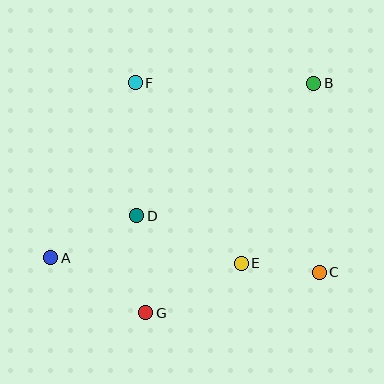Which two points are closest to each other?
Points C and E are closest to each other.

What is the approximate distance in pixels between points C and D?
The distance between C and D is approximately 191 pixels.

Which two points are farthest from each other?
Points A and B are farthest from each other.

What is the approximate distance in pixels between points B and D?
The distance between B and D is approximately 221 pixels.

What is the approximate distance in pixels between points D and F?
The distance between D and F is approximately 133 pixels.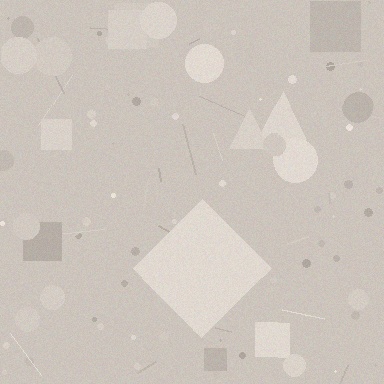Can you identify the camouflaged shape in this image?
The camouflaged shape is a diamond.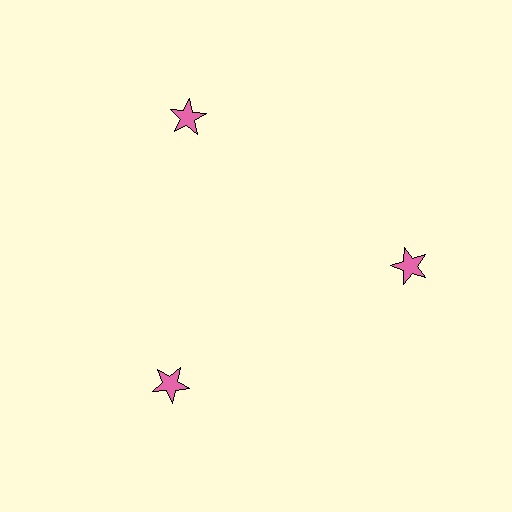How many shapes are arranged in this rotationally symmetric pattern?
There are 3 shapes, arranged in 3 groups of 1.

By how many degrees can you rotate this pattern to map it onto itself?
The pattern maps onto itself every 120 degrees of rotation.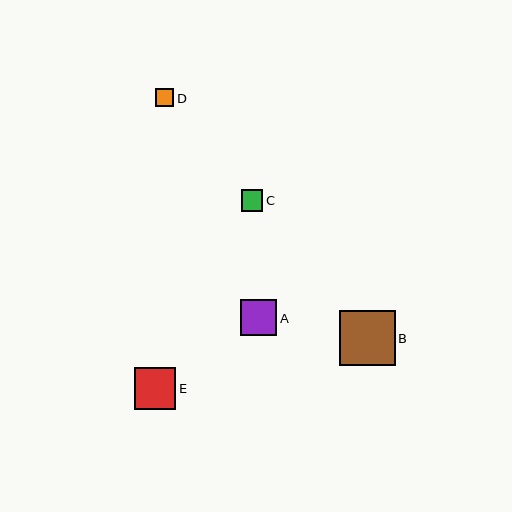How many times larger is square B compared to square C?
Square B is approximately 2.6 times the size of square C.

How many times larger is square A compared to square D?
Square A is approximately 2.0 times the size of square D.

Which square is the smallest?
Square D is the smallest with a size of approximately 18 pixels.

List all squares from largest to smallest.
From largest to smallest: B, E, A, C, D.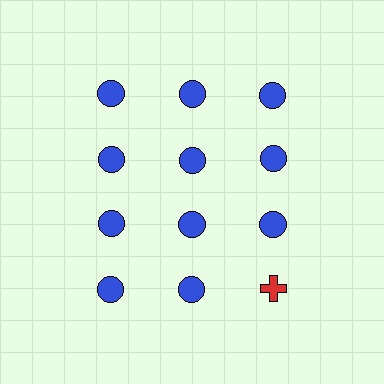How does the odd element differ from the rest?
It differs in both color (red instead of blue) and shape (cross instead of circle).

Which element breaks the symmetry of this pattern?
The red cross in the fourth row, center column breaks the symmetry. All other shapes are blue circles.